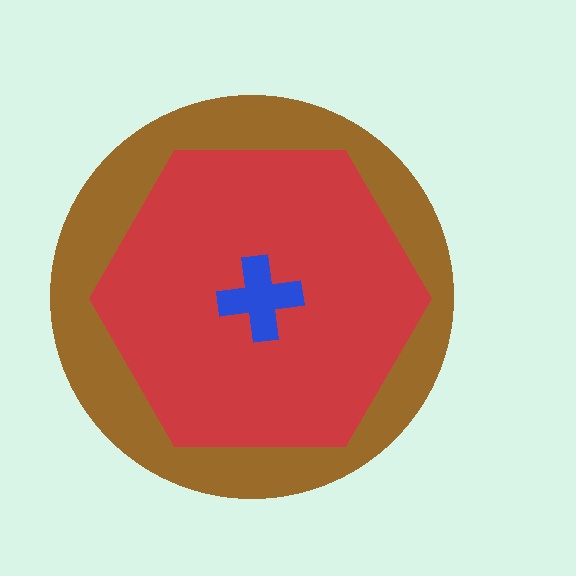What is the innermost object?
The blue cross.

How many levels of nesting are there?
3.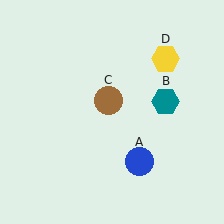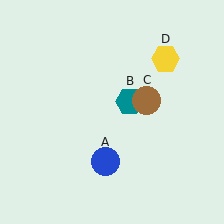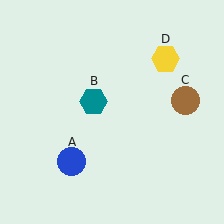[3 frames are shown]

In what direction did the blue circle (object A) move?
The blue circle (object A) moved left.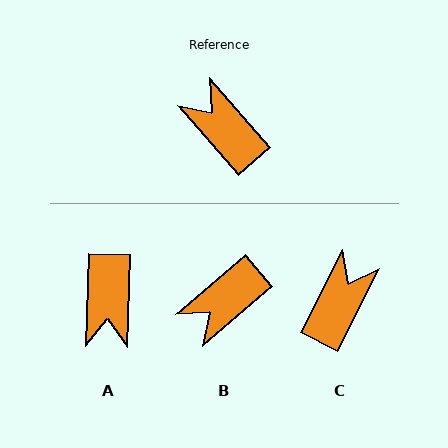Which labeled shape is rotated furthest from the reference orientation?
A, about 137 degrees away.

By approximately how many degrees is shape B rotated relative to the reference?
Approximately 90 degrees counter-clockwise.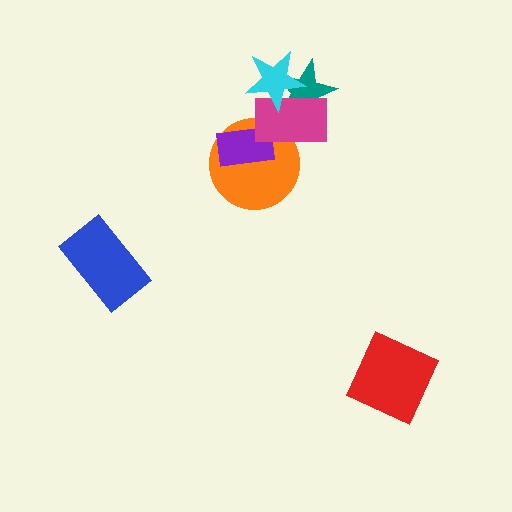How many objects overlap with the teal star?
2 objects overlap with the teal star.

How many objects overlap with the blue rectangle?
0 objects overlap with the blue rectangle.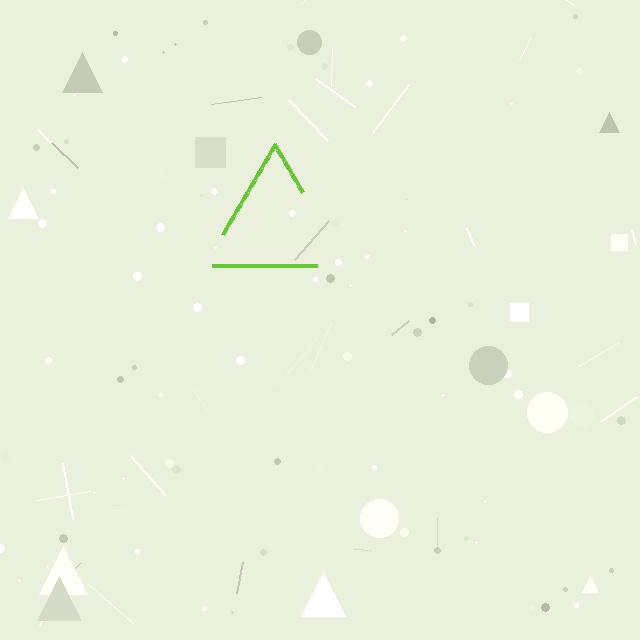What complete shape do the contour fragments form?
The contour fragments form a triangle.